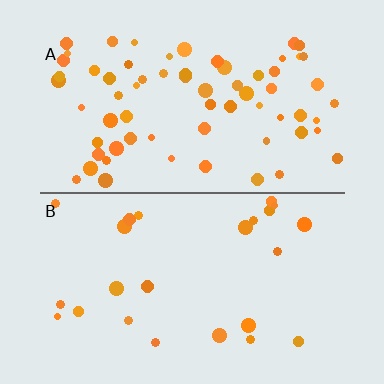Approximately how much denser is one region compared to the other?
Approximately 2.8× — region A over region B.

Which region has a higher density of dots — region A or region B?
A (the top).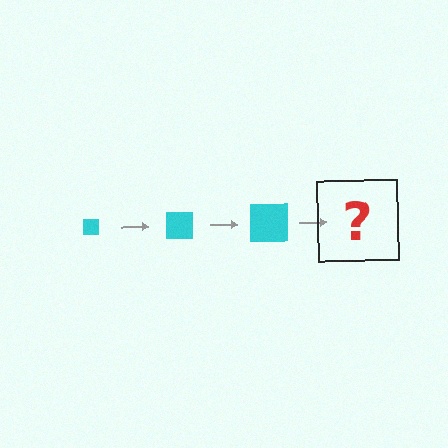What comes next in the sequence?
The next element should be a cyan square, larger than the previous one.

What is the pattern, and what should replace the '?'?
The pattern is that the square gets progressively larger each step. The '?' should be a cyan square, larger than the previous one.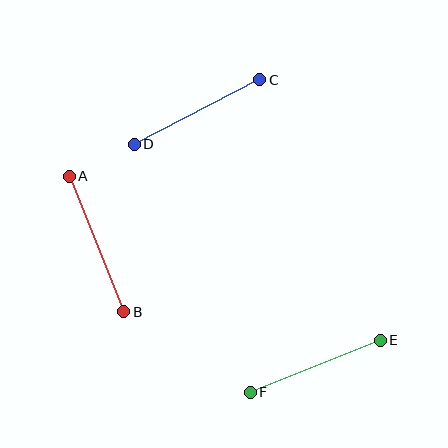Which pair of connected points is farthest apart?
Points A and B are farthest apart.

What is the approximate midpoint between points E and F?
The midpoint is at approximately (315, 366) pixels.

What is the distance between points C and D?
The distance is approximately 141 pixels.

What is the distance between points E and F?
The distance is approximately 140 pixels.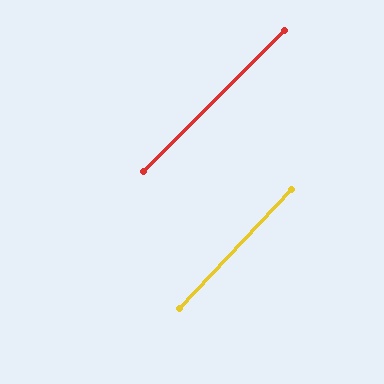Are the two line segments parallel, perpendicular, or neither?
Parallel — their directions differ by only 1.6°.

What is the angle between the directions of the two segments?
Approximately 2 degrees.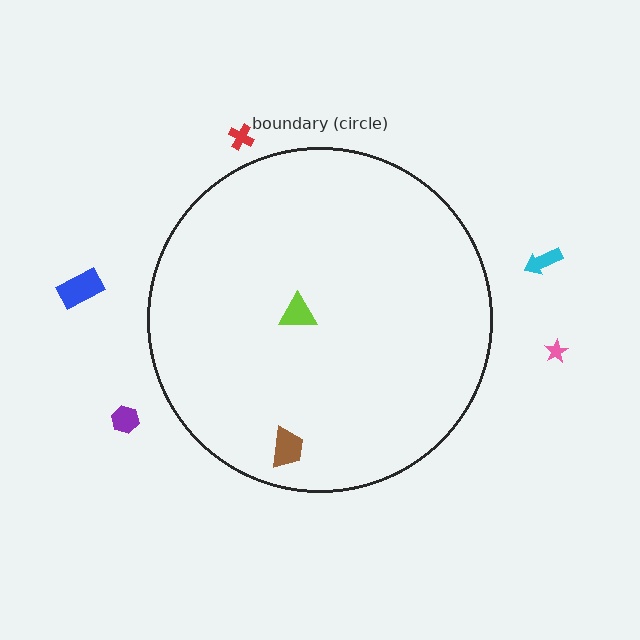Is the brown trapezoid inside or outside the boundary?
Inside.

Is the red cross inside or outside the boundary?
Outside.